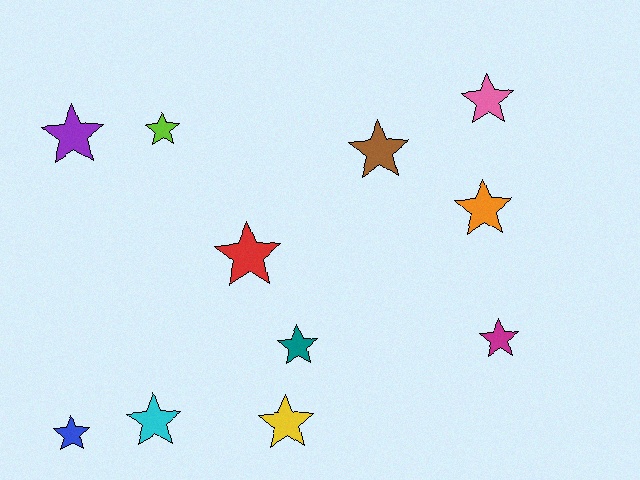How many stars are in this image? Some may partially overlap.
There are 11 stars.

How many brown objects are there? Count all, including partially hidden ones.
There is 1 brown object.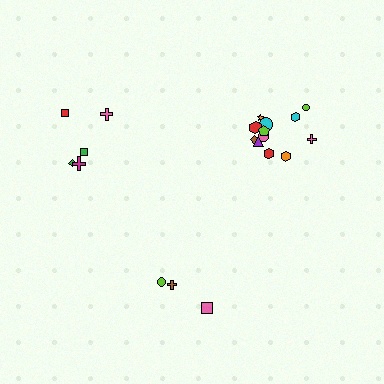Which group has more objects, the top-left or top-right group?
The top-right group.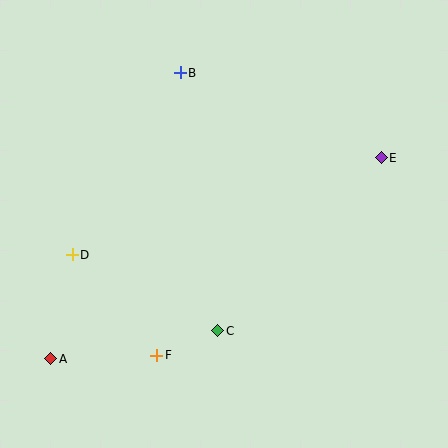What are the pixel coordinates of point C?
Point C is at (218, 331).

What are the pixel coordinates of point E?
Point E is at (381, 158).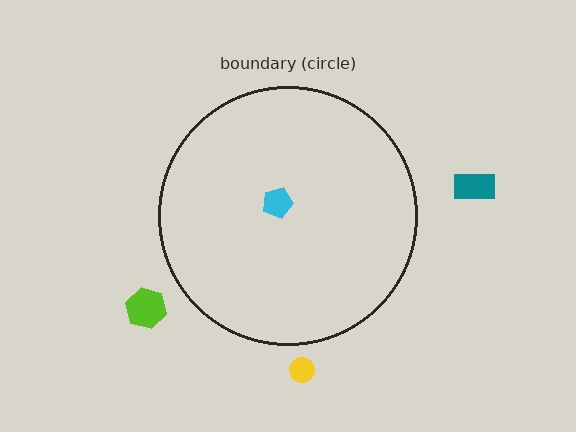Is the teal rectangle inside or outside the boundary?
Outside.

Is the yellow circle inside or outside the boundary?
Outside.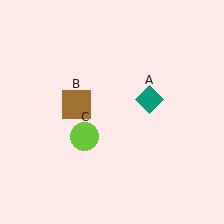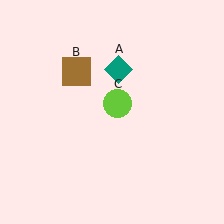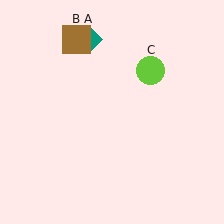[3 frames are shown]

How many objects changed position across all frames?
3 objects changed position: teal diamond (object A), brown square (object B), lime circle (object C).